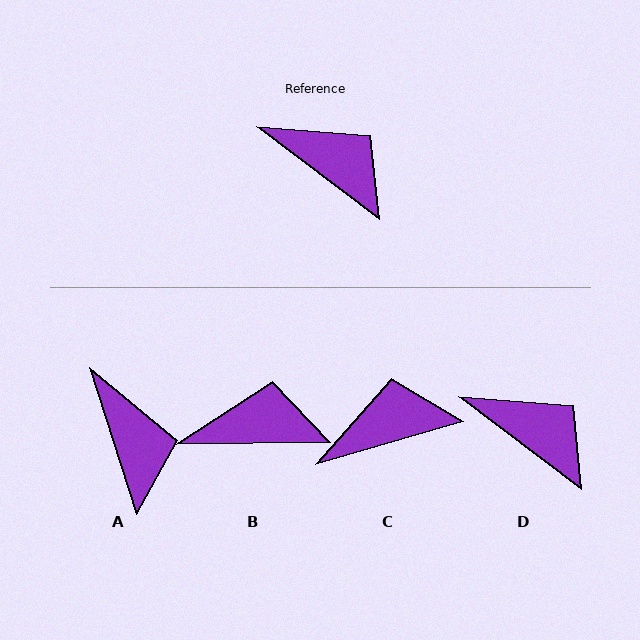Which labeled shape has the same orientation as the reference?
D.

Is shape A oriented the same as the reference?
No, it is off by about 35 degrees.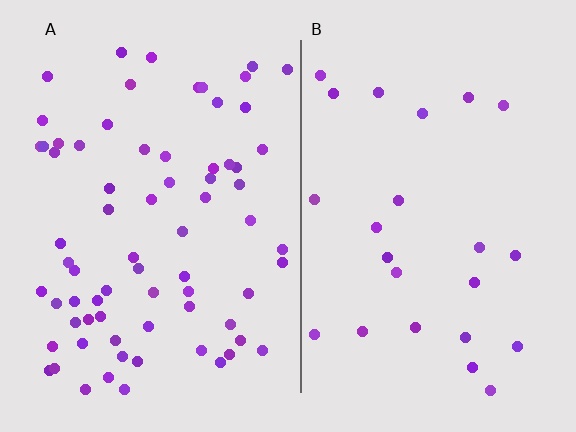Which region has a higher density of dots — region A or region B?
A (the left).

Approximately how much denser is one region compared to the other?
Approximately 3.0× — region A over region B.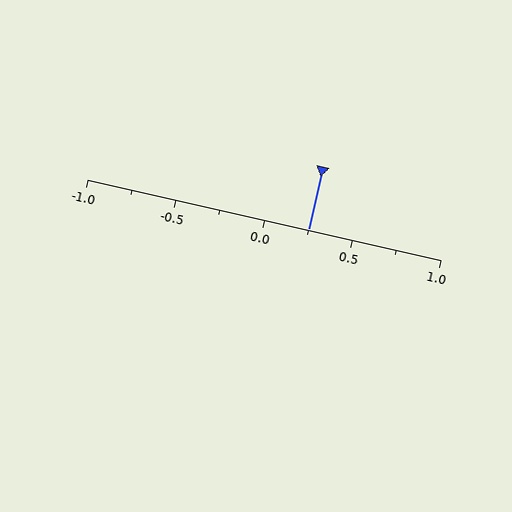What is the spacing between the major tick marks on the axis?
The major ticks are spaced 0.5 apart.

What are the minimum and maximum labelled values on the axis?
The axis runs from -1.0 to 1.0.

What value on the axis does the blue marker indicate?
The marker indicates approximately 0.25.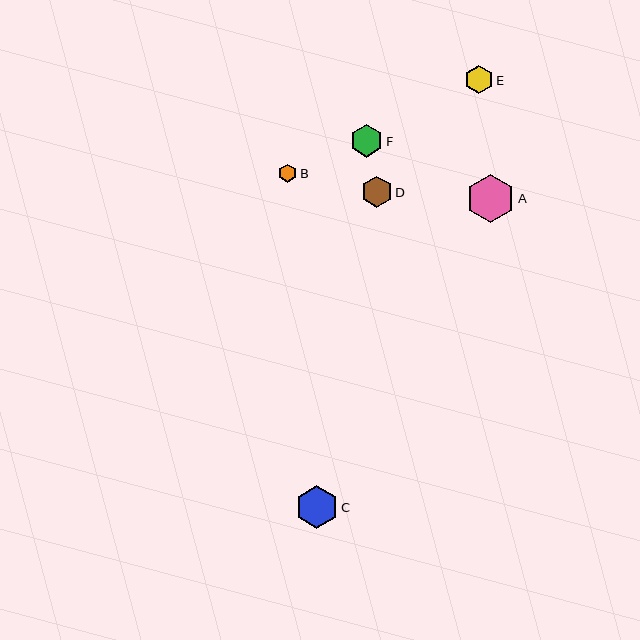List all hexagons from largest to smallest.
From largest to smallest: A, C, F, D, E, B.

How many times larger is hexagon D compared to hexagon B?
Hexagon D is approximately 1.7 times the size of hexagon B.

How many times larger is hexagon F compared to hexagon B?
Hexagon F is approximately 1.8 times the size of hexagon B.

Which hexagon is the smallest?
Hexagon B is the smallest with a size of approximately 18 pixels.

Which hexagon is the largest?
Hexagon A is the largest with a size of approximately 49 pixels.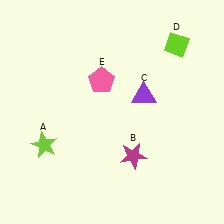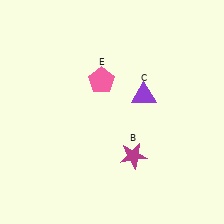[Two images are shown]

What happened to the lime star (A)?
The lime star (A) was removed in Image 2. It was in the bottom-left area of Image 1.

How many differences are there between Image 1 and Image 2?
There are 2 differences between the two images.